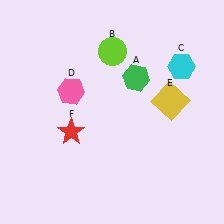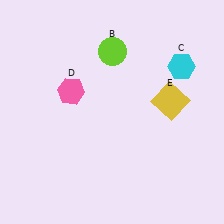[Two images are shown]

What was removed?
The green hexagon (A), the red star (F) were removed in Image 2.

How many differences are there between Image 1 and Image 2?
There are 2 differences between the two images.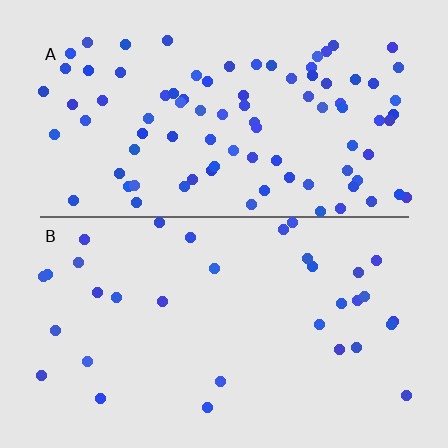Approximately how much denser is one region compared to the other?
Approximately 2.7× — region A over region B.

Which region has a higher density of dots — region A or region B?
A (the top).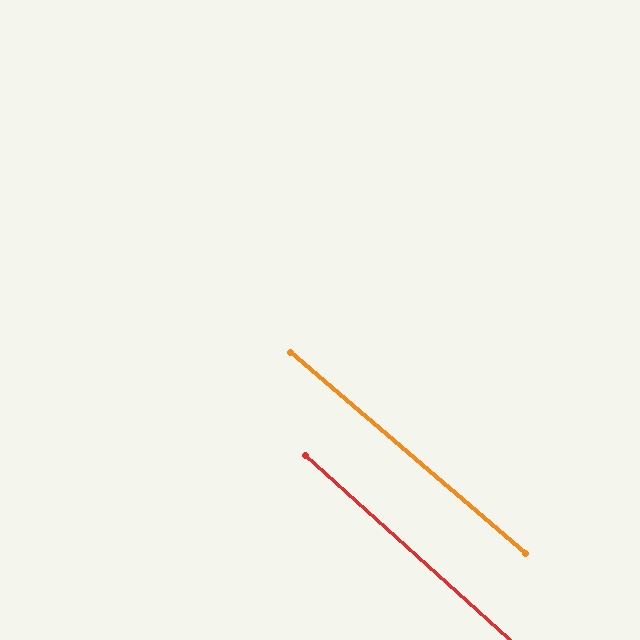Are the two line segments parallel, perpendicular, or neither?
Parallel — their directions differ by only 1.3°.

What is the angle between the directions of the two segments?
Approximately 1 degree.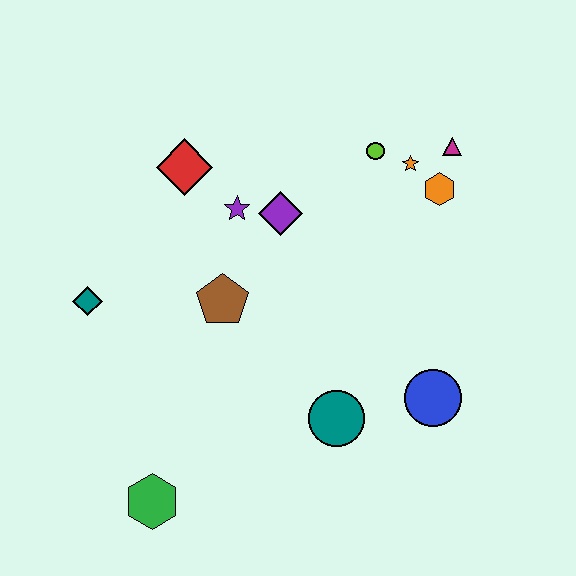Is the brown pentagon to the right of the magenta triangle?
No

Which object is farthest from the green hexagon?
The magenta triangle is farthest from the green hexagon.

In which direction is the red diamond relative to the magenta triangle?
The red diamond is to the left of the magenta triangle.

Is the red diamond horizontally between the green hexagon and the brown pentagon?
Yes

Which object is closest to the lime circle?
The orange star is closest to the lime circle.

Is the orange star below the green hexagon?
No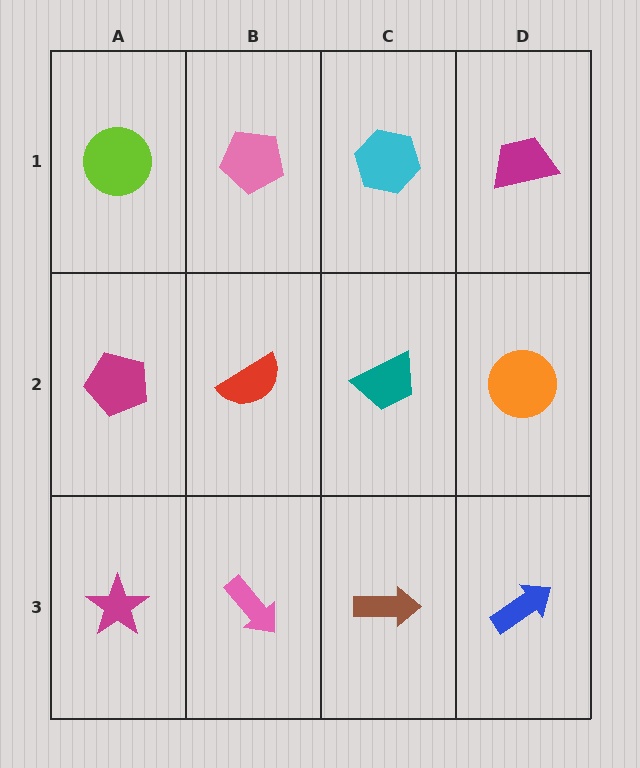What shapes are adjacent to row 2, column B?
A pink pentagon (row 1, column B), a pink arrow (row 3, column B), a magenta pentagon (row 2, column A), a teal trapezoid (row 2, column C).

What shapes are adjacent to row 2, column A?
A lime circle (row 1, column A), a magenta star (row 3, column A), a red semicircle (row 2, column B).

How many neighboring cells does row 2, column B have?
4.